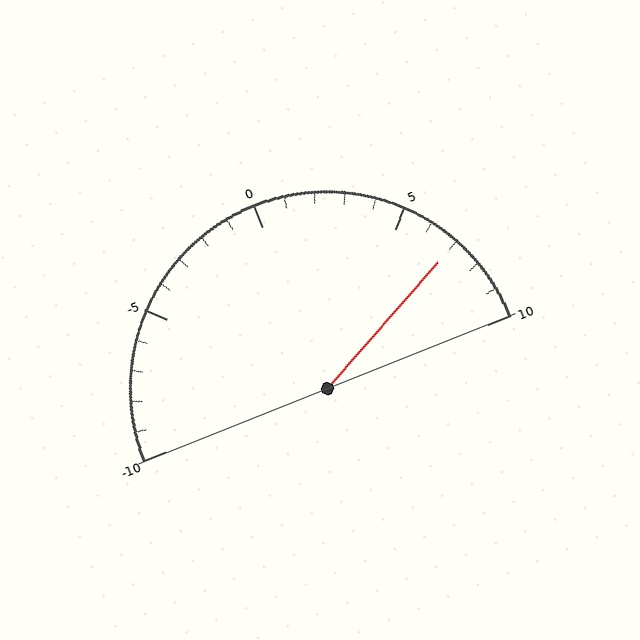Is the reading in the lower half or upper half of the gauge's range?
The reading is in the upper half of the range (-10 to 10).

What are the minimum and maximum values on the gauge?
The gauge ranges from -10 to 10.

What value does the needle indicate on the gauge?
The needle indicates approximately 7.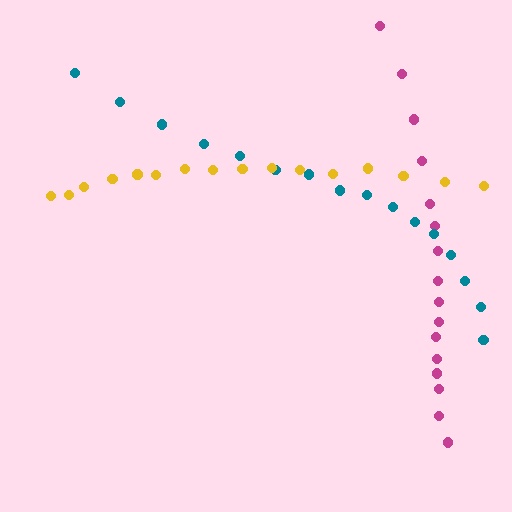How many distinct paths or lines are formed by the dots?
There are 3 distinct paths.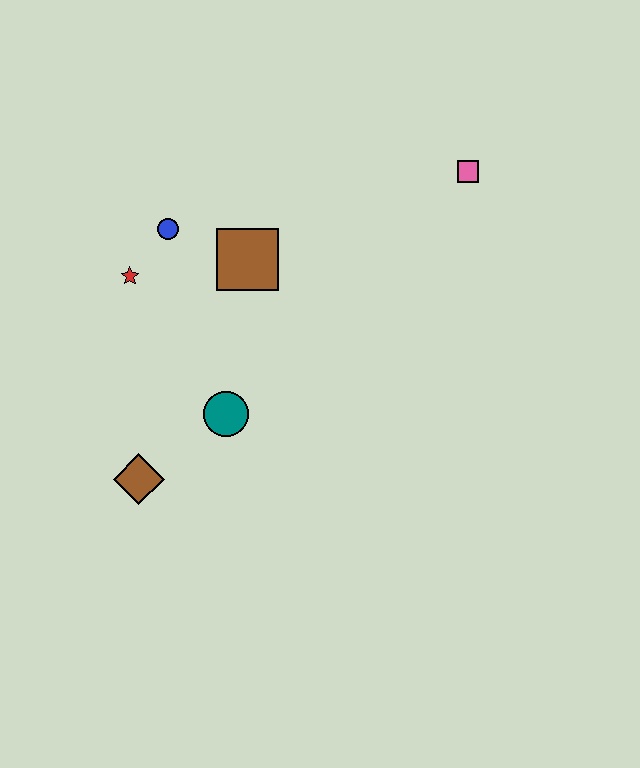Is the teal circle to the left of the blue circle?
No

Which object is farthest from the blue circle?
The pink square is farthest from the blue circle.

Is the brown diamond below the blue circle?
Yes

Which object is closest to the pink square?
The brown square is closest to the pink square.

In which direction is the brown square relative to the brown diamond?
The brown square is above the brown diamond.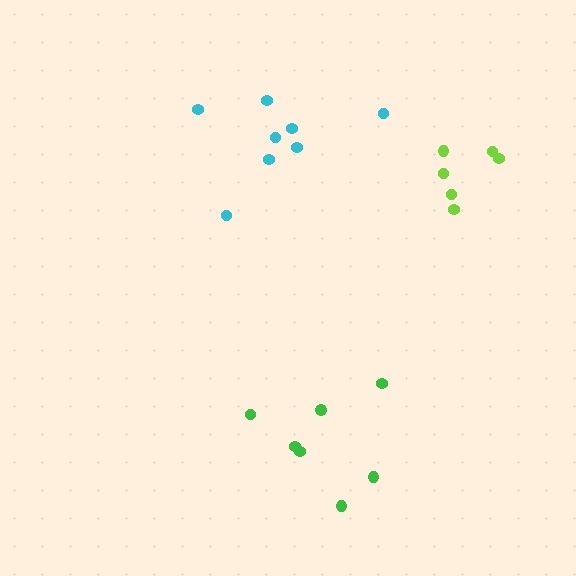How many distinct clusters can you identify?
There are 3 distinct clusters.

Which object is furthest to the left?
The cyan cluster is leftmost.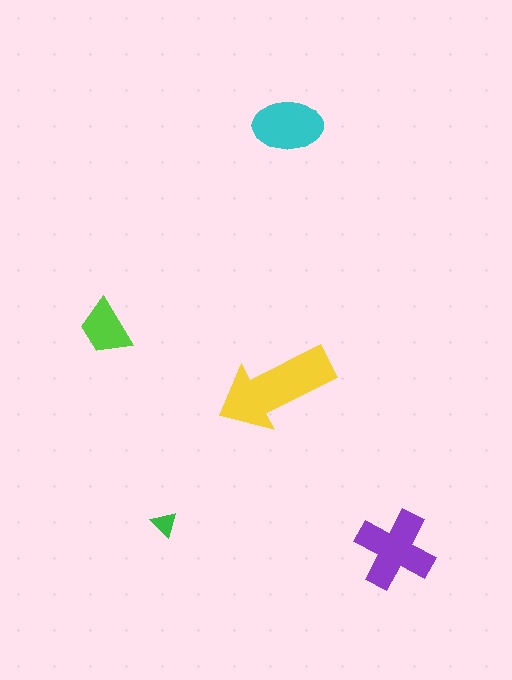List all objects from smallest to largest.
The green triangle, the lime trapezoid, the cyan ellipse, the purple cross, the yellow arrow.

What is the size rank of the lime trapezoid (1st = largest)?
4th.